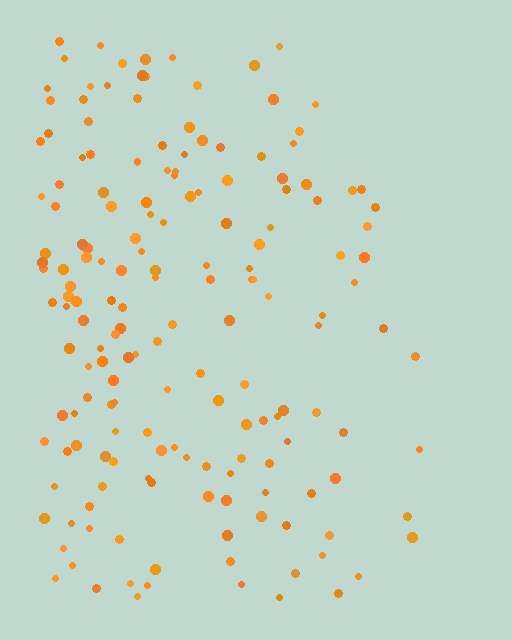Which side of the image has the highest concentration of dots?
The left.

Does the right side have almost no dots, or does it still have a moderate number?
Still a moderate number, just noticeably fewer than the left.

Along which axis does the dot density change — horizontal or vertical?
Horizontal.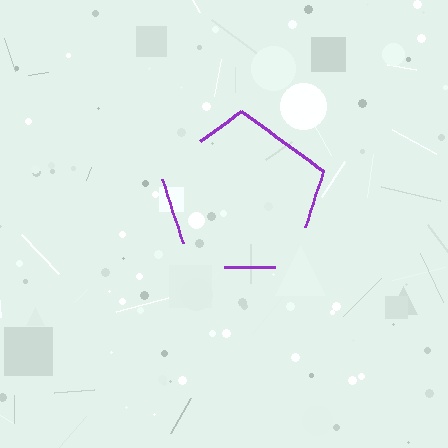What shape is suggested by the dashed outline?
The dashed outline suggests a pentagon.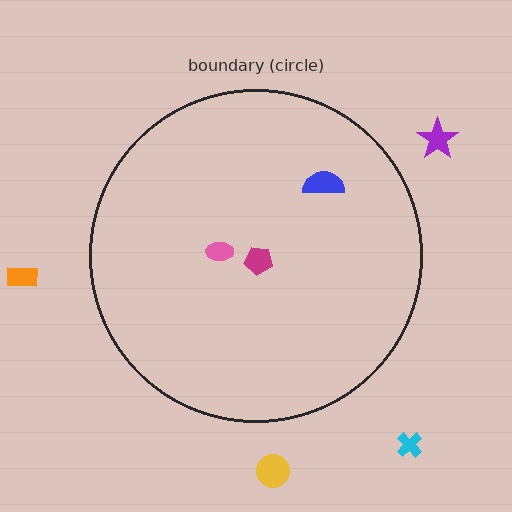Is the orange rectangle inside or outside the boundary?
Outside.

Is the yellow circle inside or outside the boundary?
Outside.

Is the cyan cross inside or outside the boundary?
Outside.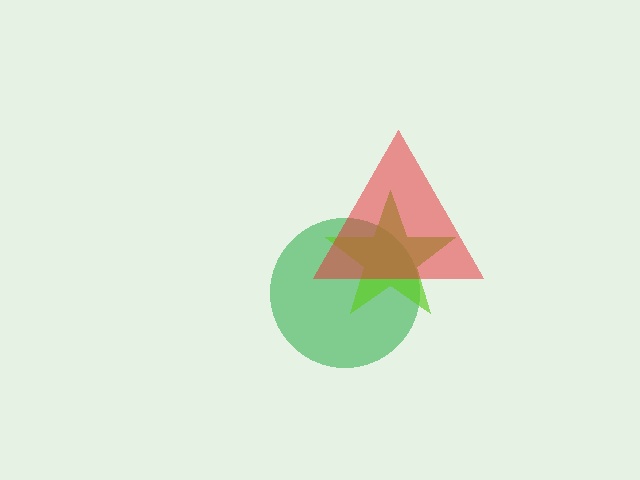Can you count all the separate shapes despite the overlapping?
Yes, there are 3 separate shapes.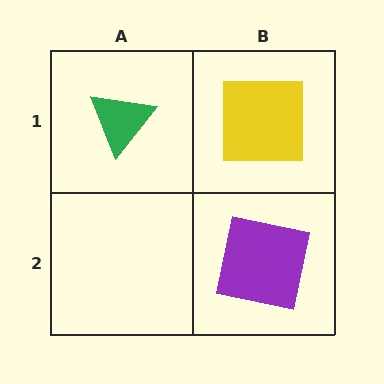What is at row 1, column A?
A green triangle.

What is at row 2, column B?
A purple square.